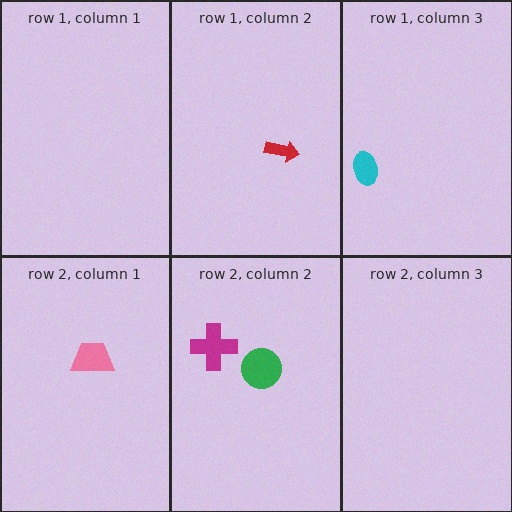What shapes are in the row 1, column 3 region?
The cyan ellipse.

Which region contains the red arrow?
The row 1, column 2 region.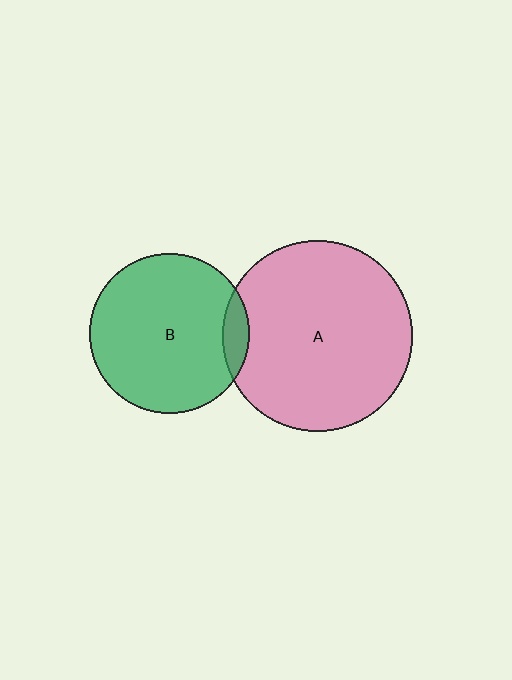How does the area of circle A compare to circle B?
Approximately 1.4 times.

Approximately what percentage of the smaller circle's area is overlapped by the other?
Approximately 10%.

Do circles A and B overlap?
Yes.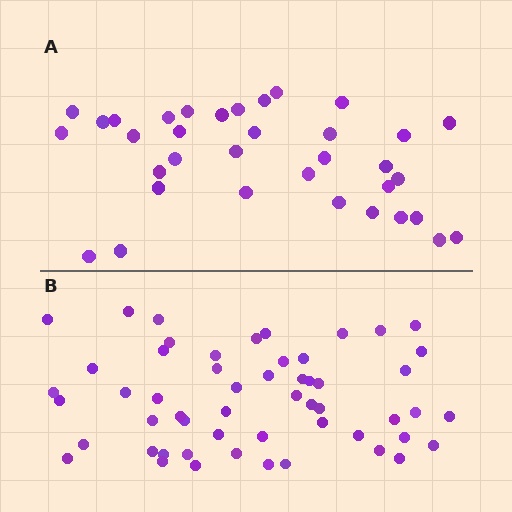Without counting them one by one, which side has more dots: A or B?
Region B (the bottom region) has more dots.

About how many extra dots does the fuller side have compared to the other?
Region B has approximately 20 more dots than region A.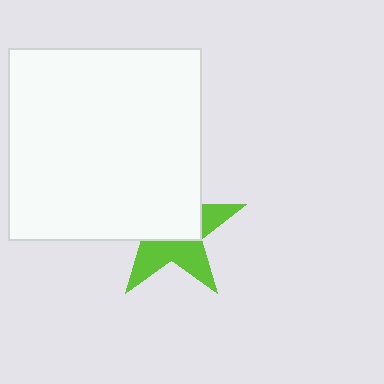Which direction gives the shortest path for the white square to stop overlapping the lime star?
Moving toward the upper-left gives the shortest separation.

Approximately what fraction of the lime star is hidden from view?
Roughly 55% of the lime star is hidden behind the white square.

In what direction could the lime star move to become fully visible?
The lime star could move toward the lower-right. That would shift it out from behind the white square entirely.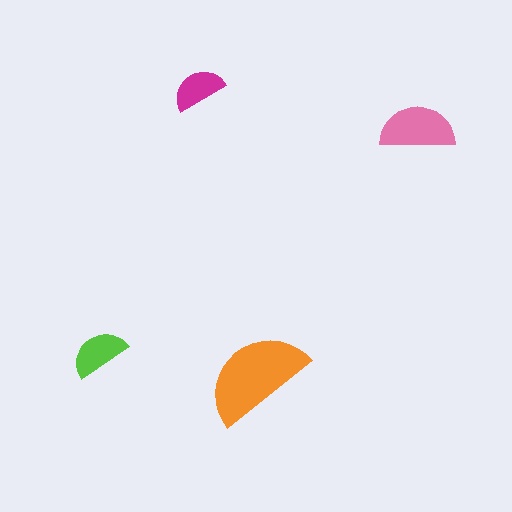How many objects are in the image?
There are 4 objects in the image.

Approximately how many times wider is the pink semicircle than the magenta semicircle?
About 1.5 times wider.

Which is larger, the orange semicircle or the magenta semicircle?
The orange one.